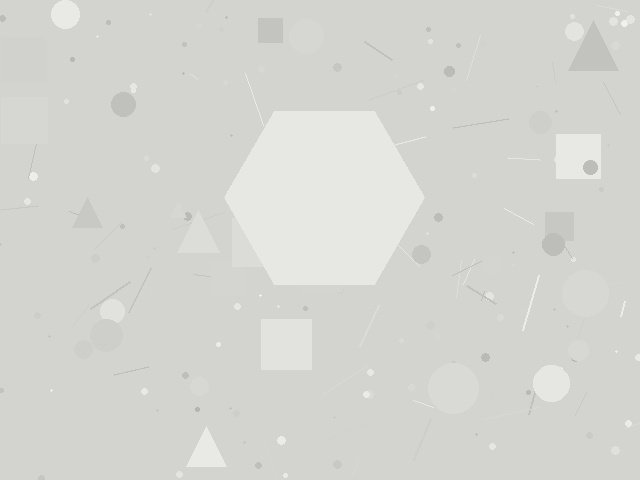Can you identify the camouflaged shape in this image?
The camouflaged shape is a hexagon.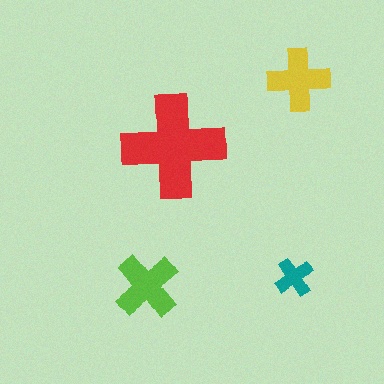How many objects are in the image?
There are 4 objects in the image.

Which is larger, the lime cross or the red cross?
The red one.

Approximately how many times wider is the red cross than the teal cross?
About 2.5 times wider.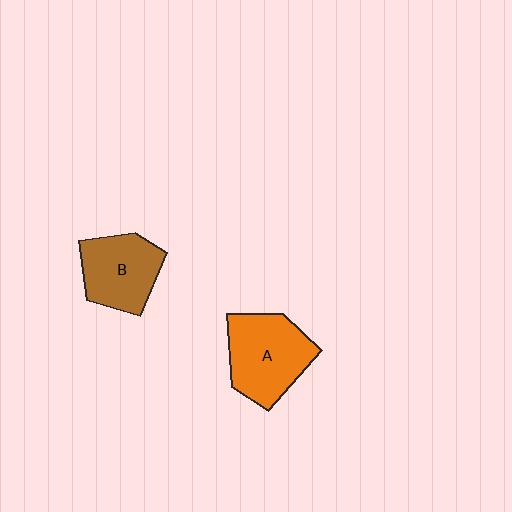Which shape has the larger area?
Shape A (orange).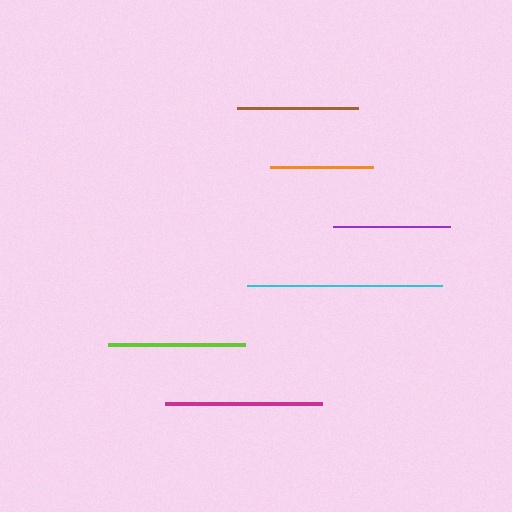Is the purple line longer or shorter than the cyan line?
The cyan line is longer than the purple line.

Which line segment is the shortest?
The orange line is the shortest at approximately 104 pixels.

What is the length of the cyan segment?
The cyan segment is approximately 195 pixels long.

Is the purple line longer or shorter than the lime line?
The lime line is longer than the purple line.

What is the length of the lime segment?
The lime segment is approximately 137 pixels long.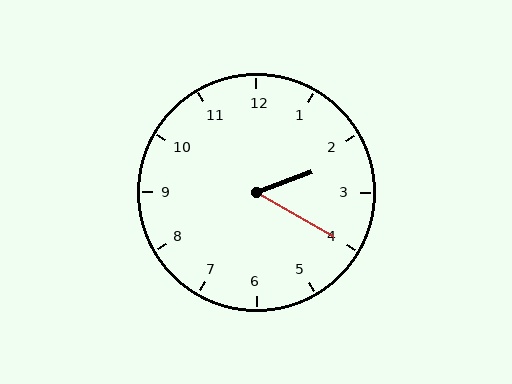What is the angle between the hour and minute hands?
Approximately 50 degrees.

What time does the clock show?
2:20.